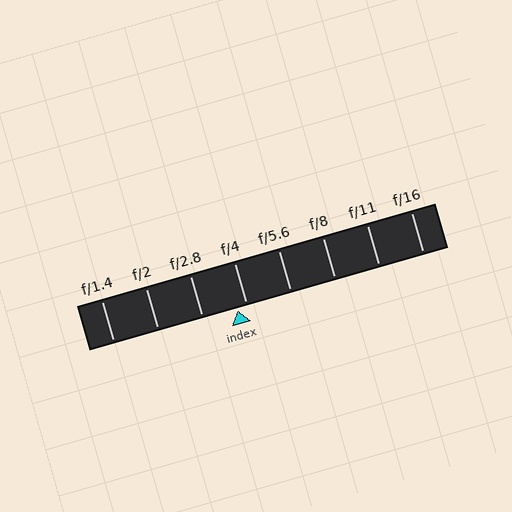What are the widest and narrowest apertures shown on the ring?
The widest aperture shown is f/1.4 and the narrowest is f/16.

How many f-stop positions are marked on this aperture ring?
There are 8 f-stop positions marked.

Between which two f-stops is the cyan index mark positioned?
The index mark is between f/2.8 and f/4.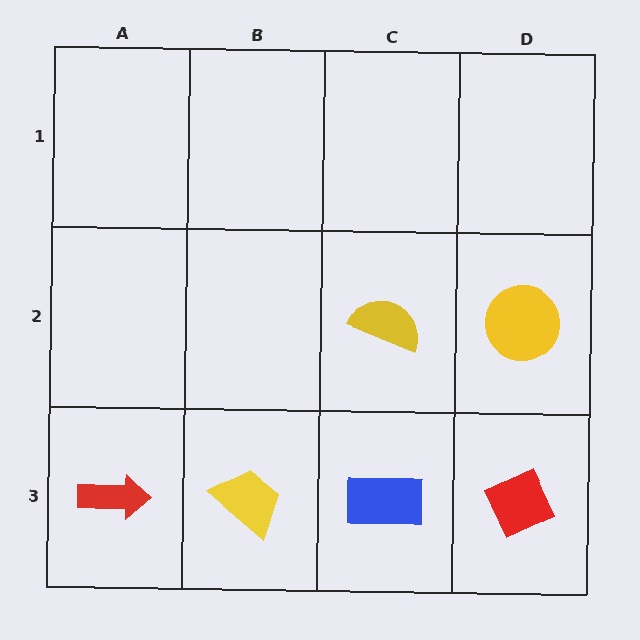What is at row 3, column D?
A red diamond.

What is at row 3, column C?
A blue rectangle.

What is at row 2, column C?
A yellow semicircle.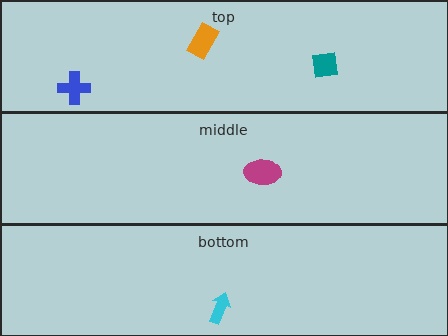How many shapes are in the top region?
3.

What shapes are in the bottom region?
The cyan arrow.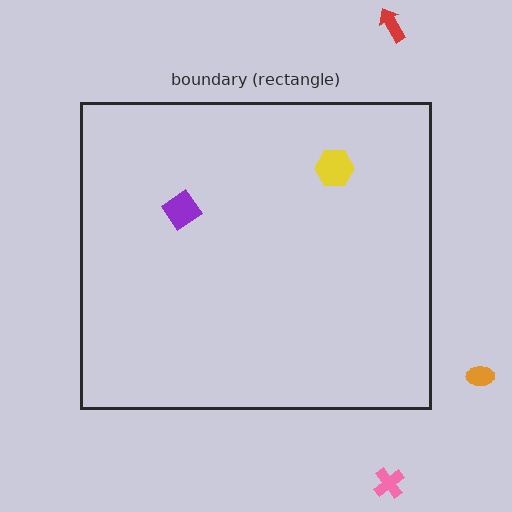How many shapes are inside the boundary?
2 inside, 3 outside.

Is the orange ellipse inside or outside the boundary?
Outside.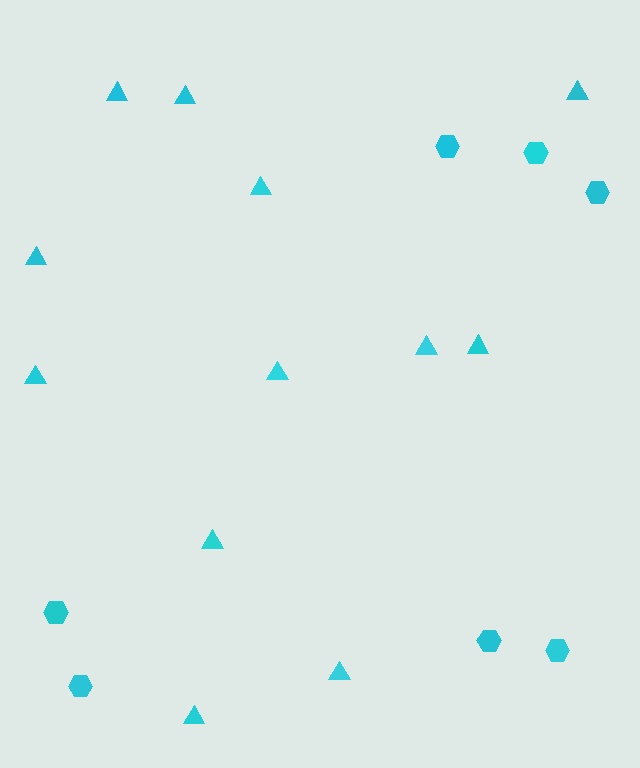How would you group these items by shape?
There are 2 groups: one group of hexagons (7) and one group of triangles (12).